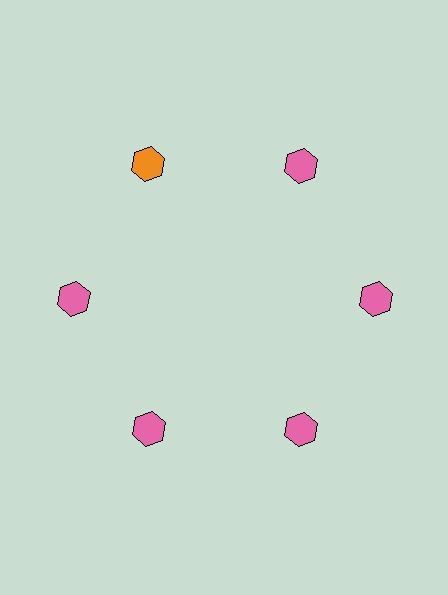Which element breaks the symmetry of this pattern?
The orange hexagon at roughly the 11 o'clock position breaks the symmetry. All other shapes are pink hexagons.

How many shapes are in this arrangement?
There are 6 shapes arranged in a ring pattern.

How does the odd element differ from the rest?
It has a different color: orange instead of pink.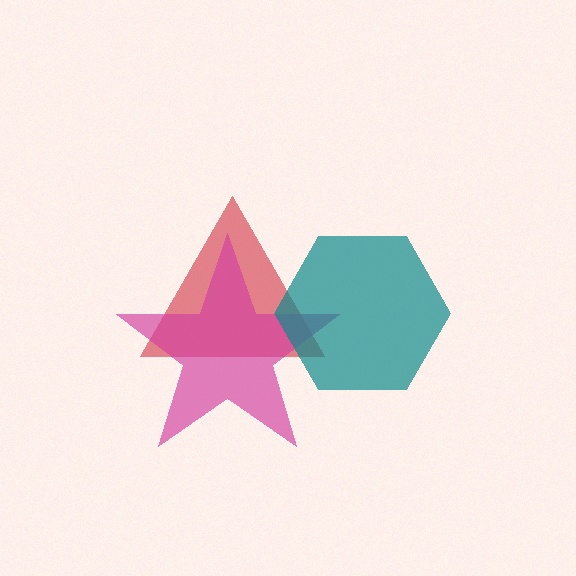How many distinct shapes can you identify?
There are 3 distinct shapes: a red triangle, a magenta star, a teal hexagon.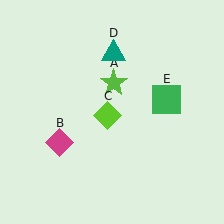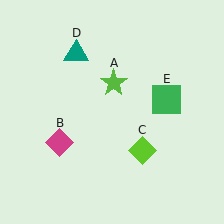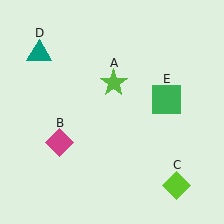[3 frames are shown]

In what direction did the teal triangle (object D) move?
The teal triangle (object D) moved left.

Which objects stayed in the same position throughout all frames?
Lime star (object A) and magenta diamond (object B) and green square (object E) remained stationary.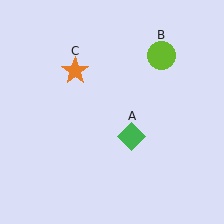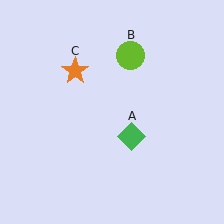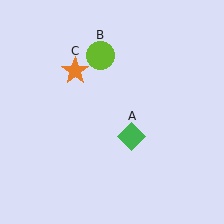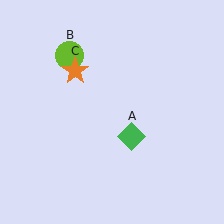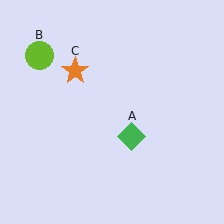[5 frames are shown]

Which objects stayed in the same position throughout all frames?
Green diamond (object A) and orange star (object C) remained stationary.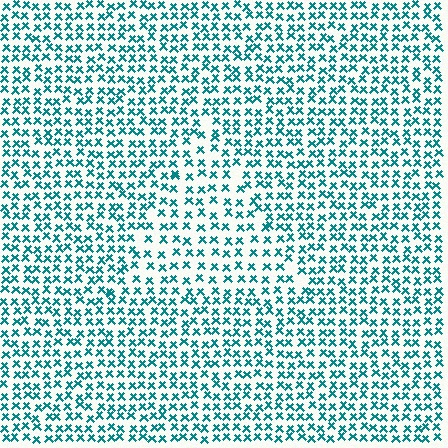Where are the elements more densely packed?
The elements are more densely packed outside the triangle boundary.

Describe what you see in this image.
The image contains small teal elements arranged at two different densities. A triangle-shaped region is visible where the elements are less densely packed than the surrounding area.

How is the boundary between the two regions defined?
The boundary is defined by a change in element density (approximately 1.5x ratio). All elements are the same color, size, and shape.